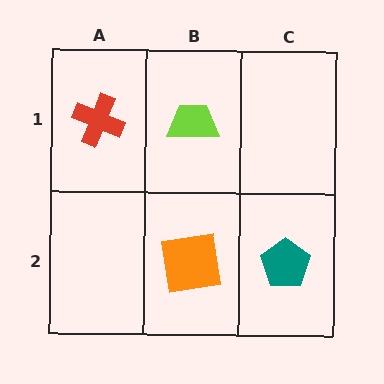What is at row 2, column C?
A teal pentagon.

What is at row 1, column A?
A red cross.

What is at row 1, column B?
A lime trapezoid.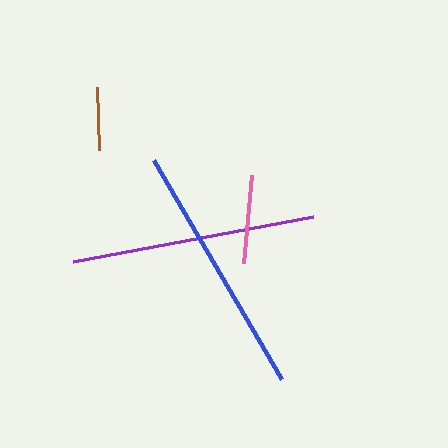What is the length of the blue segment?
The blue segment is approximately 254 pixels long.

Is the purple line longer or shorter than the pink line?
The purple line is longer than the pink line.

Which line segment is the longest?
The blue line is the longest at approximately 254 pixels.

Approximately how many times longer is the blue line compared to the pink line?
The blue line is approximately 2.9 times the length of the pink line.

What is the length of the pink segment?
The pink segment is approximately 88 pixels long.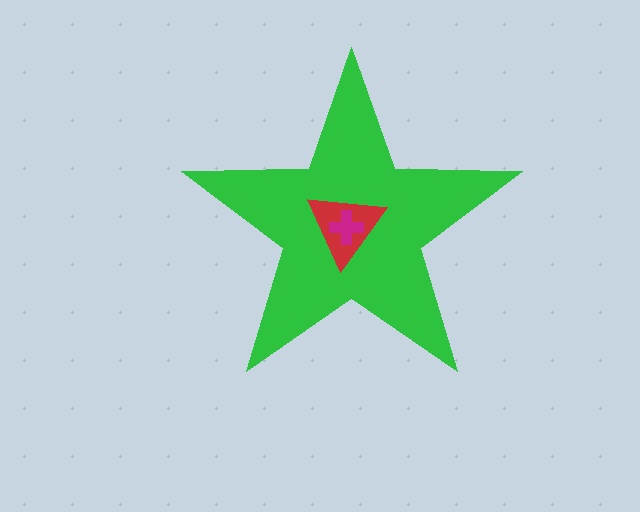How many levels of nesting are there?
3.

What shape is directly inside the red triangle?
The magenta cross.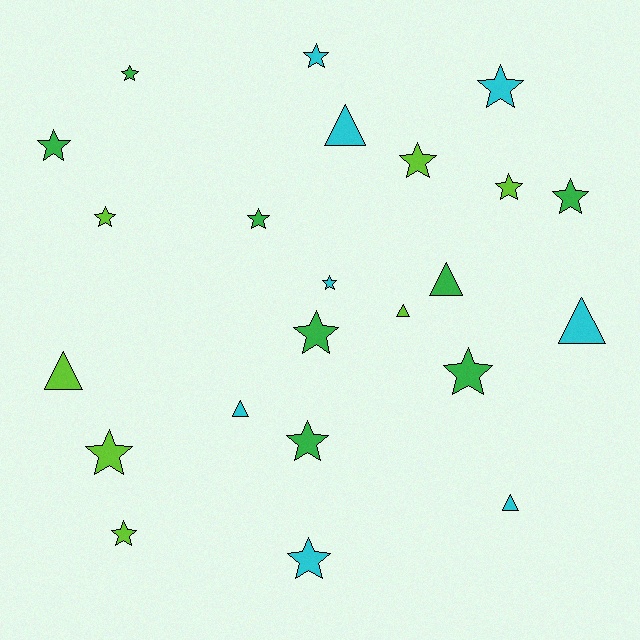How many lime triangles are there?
There are 2 lime triangles.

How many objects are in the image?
There are 23 objects.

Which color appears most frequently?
Cyan, with 8 objects.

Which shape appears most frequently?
Star, with 16 objects.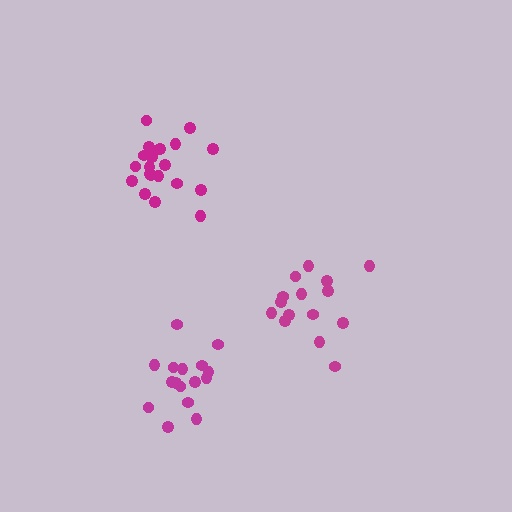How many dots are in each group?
Group 1: 21 dots, Group 2: 15 dots, Group 3: 16 dots (52 total).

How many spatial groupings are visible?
There are 3 spatial groupings.